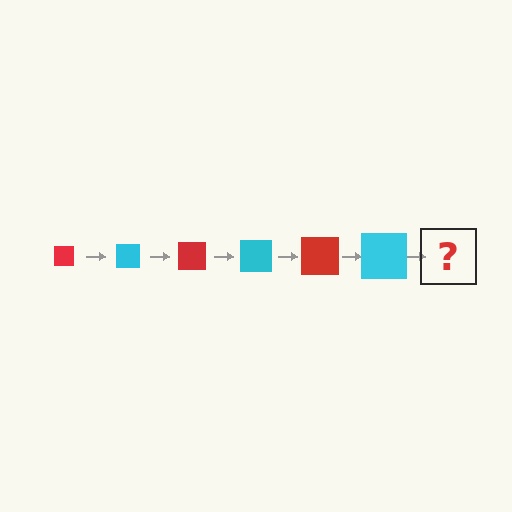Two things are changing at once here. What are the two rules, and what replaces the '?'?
The two rules are that the square grows larger each step and the color cycles through red and cyan. The '?' should be a red square, larger than the previous one.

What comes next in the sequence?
The next element should be a red square, larger than the previous one.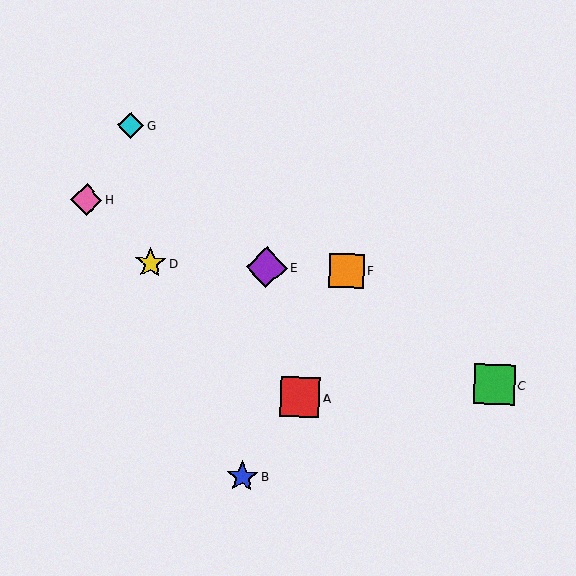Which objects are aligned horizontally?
Objects D, E, F are aligned horizontally.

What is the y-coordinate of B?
Object B is at y≈476.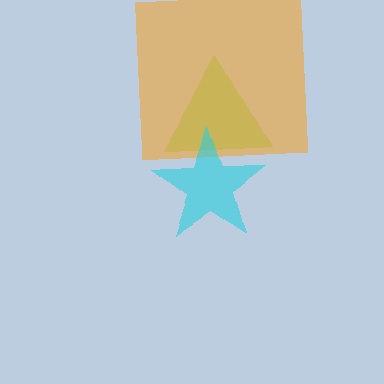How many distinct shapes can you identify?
There are 3 distinct shapes: a lime triangle, an orange square, a cyan star.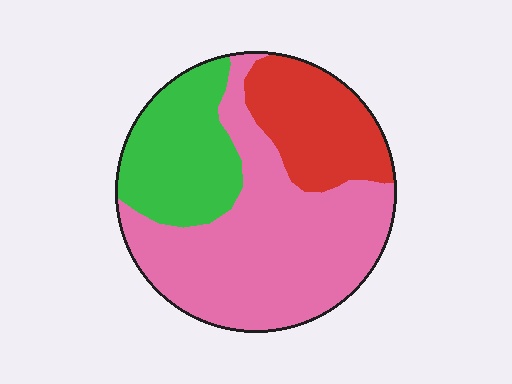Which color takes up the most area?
Pink, at roughly 55%.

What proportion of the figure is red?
Red covers 22% of the figure.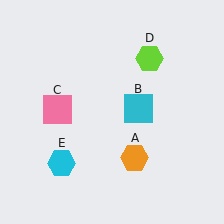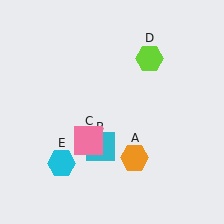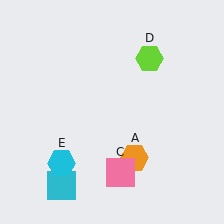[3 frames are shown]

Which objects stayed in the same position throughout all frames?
Orange hexagon (object A) and lime hexagon (object D) and cyan hexagon (object E) remained stationary.